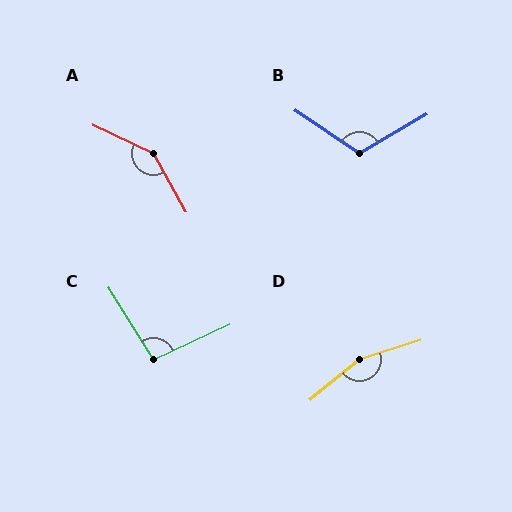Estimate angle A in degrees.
Approximately 144 degrees.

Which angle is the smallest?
C, at approximately 97 degrees.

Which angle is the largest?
D, at approximately 158 degrees.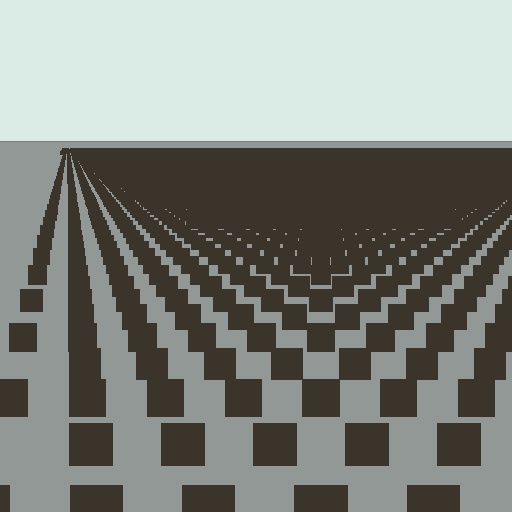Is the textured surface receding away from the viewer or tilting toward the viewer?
The surface is receding away from the viewer. Texture elements get smaller and denser toward the top.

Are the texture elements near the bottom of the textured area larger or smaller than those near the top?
Larger. Near the bottom, elements are closer to the viewer and appear at a bigger on-screen size.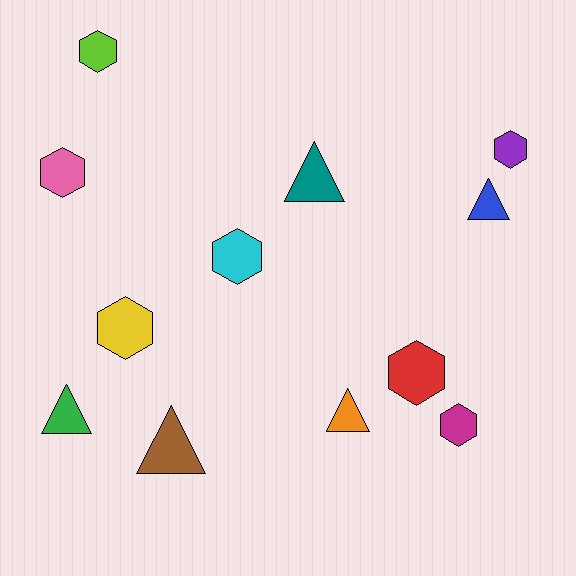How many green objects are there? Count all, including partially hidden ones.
There is 1 green object.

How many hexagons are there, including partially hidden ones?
There are 7 hexagons.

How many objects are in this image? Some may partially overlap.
There are 12 objects.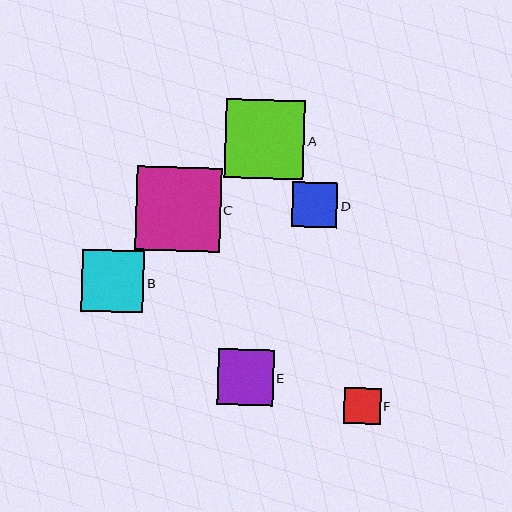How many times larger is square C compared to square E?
Square C is approximately 1.5 times the size of square E.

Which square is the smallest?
Square F is the smallest with a size of approximately 36 pixels.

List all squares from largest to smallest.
From largest to smallest: C, A, B, E, D, F.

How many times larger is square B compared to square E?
Square B is approximately 1.1 times the size of square E.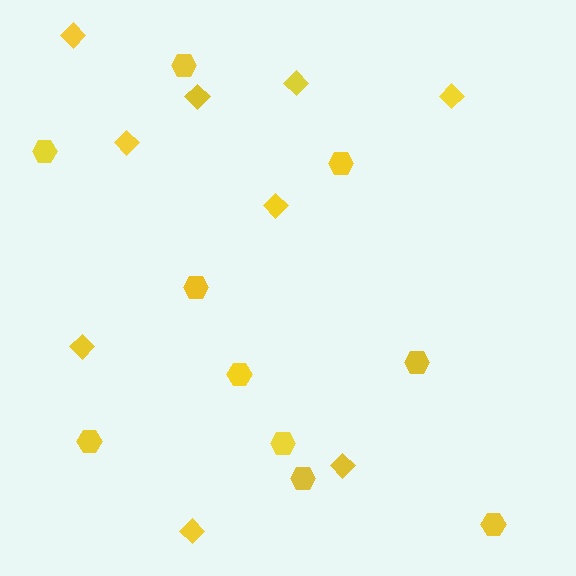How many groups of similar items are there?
There are 2 groups: one group of hexagons (10) and one group of diamonds (9).